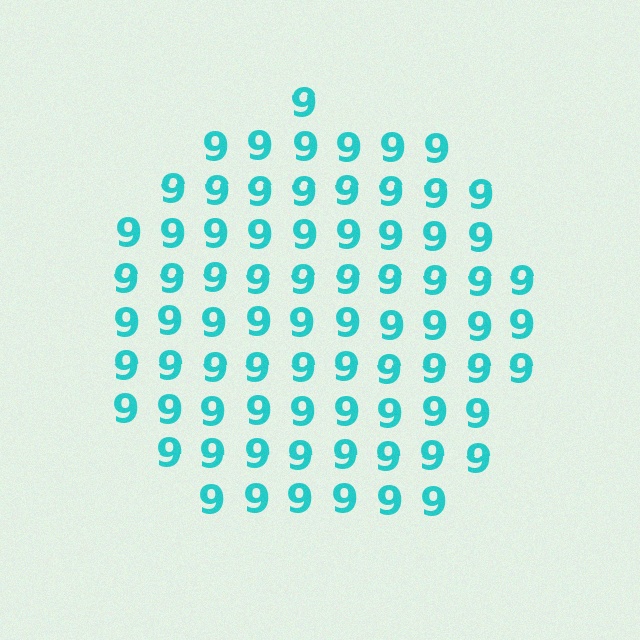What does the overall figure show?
The overall figure shows a circle.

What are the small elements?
The small elements are digit 9's.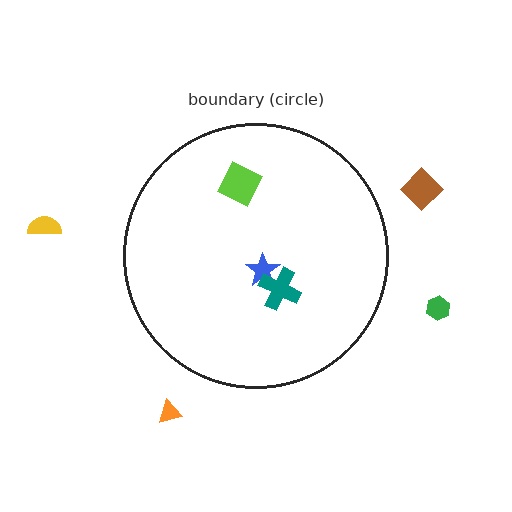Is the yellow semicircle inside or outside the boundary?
Outside.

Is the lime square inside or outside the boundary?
Inside.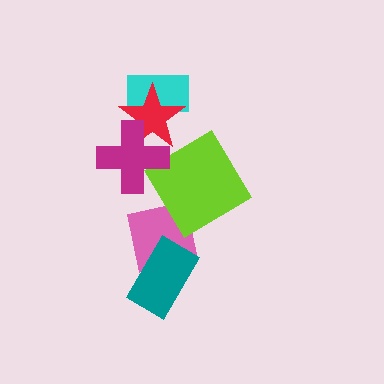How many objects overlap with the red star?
2 objects overlap with the red star.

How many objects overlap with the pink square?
2 objects overlap with the pink square.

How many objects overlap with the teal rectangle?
1 object overlaps with the teal rectangle.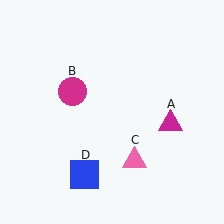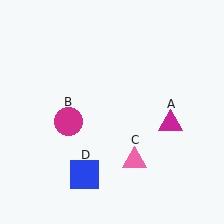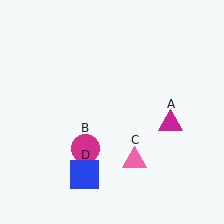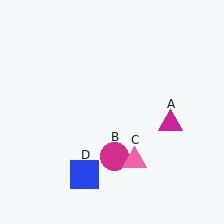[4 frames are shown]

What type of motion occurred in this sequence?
The magenta circle (object B) rotated counterclockwise around the center of the scene.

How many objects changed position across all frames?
1 object changed position: magenta circle (object B).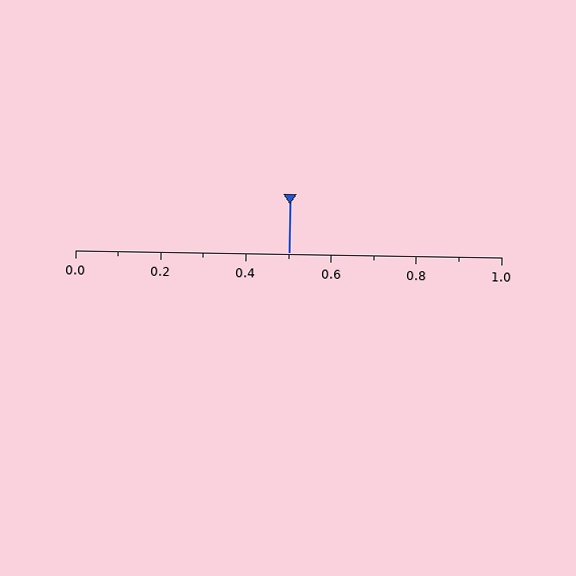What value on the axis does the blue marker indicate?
The marker indicates approximately 0.5.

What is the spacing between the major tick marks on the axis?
The major ticks are spaced 0.2 apart.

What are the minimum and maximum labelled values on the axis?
The axis runs from 0.0 to 1.0.